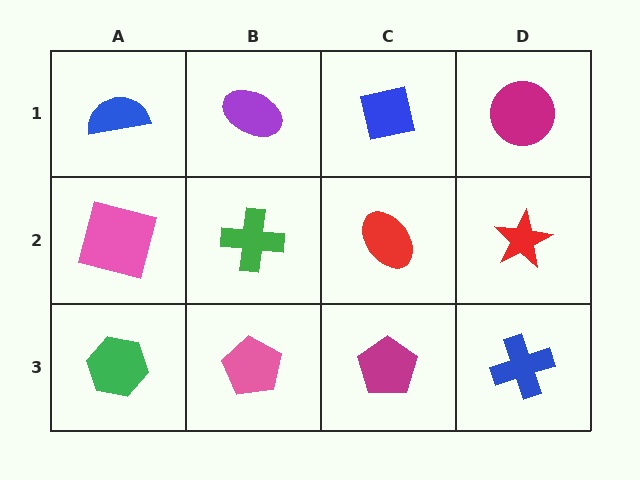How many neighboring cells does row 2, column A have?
3.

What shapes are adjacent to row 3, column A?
A pink square (row 2, column A), a pink pentagon (row 3, column B).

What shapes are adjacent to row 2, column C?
A blue square (row 1, column C), a magenta pentagon (row 3, column C), a green cross (row 2, column B), a red star (row 2, column D).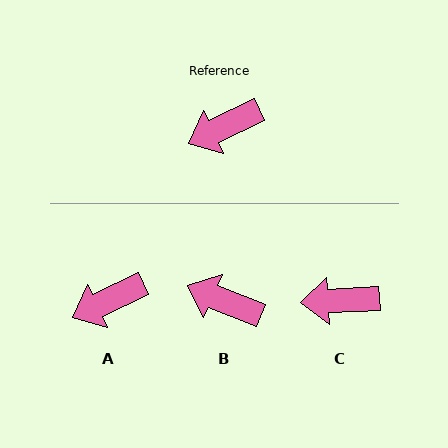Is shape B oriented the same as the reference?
No, it is off by about 48 degrees.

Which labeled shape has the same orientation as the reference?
A.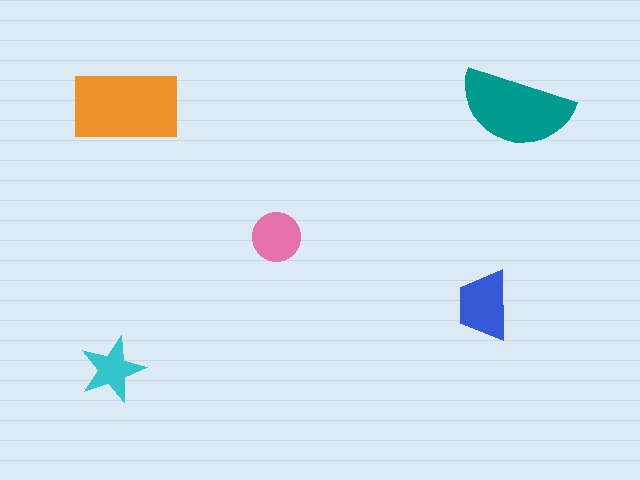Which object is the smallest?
The cyan star.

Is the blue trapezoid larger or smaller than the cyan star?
Larger.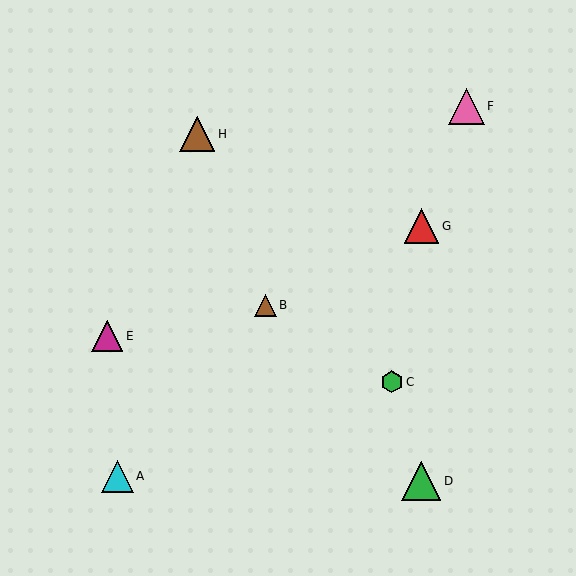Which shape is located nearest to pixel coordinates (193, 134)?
The brown triangle (labeled H) at (197, 134) is nearest to that location.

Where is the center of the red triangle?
The center of the red triangle is at (422, 226).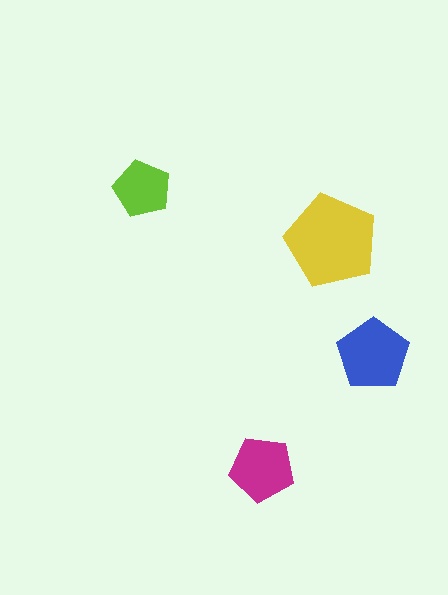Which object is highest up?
The lime pentagon is topmost.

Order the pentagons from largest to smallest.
the yellow one, the blue one, the magenta one, the lime one.